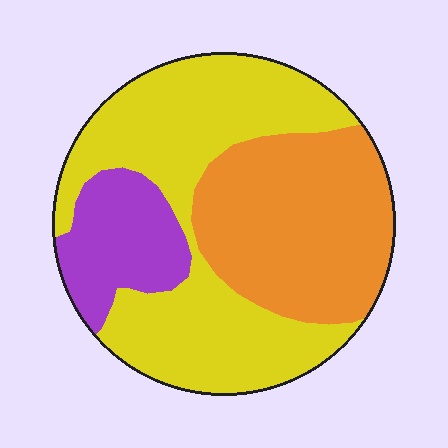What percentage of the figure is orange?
Orange takes up between a third and a half of the figure.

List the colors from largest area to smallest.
From largest to smallest: yellow, orange, purple.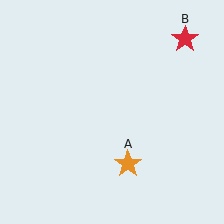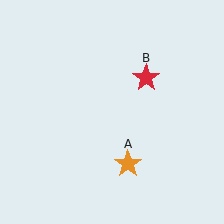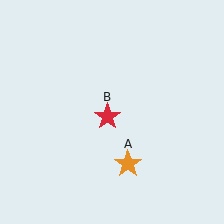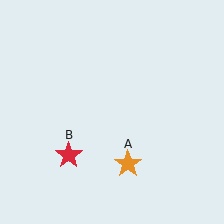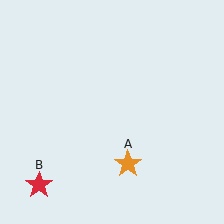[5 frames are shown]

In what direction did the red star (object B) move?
The red star (object B) moved down and to the left.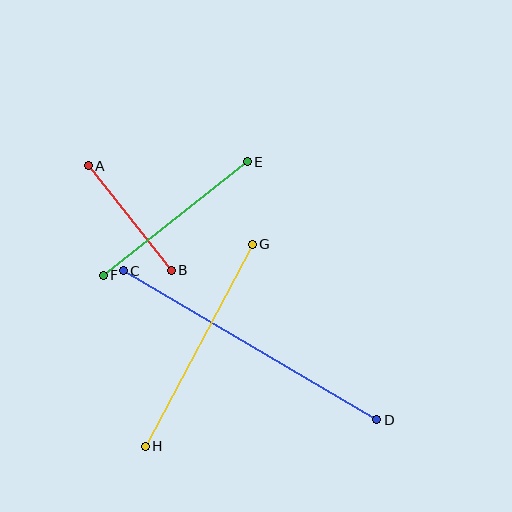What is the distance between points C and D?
The distance is approximately 294 pixels.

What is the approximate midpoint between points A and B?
The midpoint is at approximately (130, 218) pixels.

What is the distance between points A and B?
The distance is approximately 134 pixels.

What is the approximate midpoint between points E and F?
The midpoint is at approximately (175, 218) pixels.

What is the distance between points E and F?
The distance is approximately 183 pixels.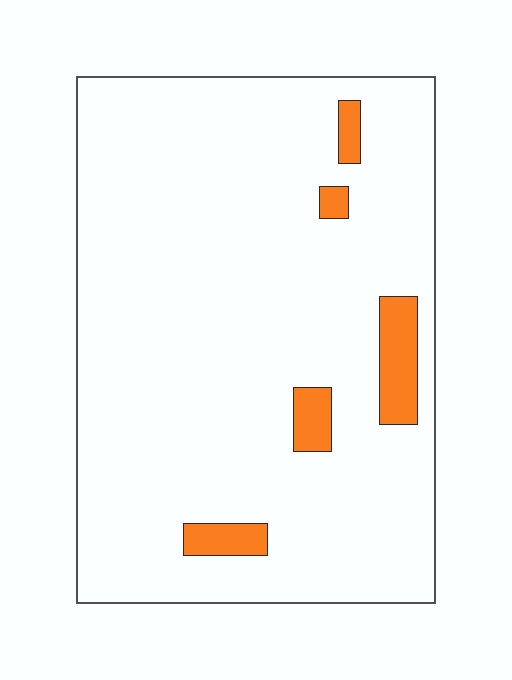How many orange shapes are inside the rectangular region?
5.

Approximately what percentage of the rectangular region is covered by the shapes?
Approximately 5%.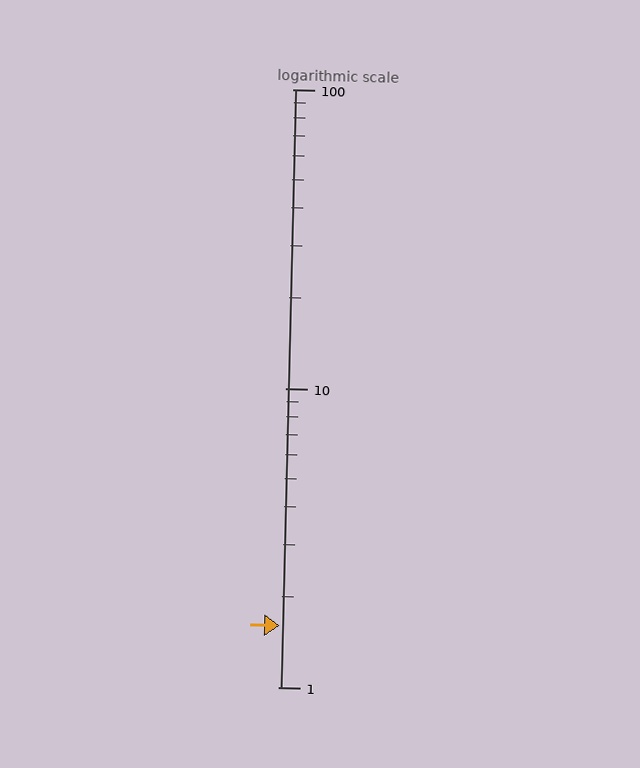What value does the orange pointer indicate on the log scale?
The pointer indicates approximately 1.6.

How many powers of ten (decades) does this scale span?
The scale spans 2 decades, from 1 to 100.